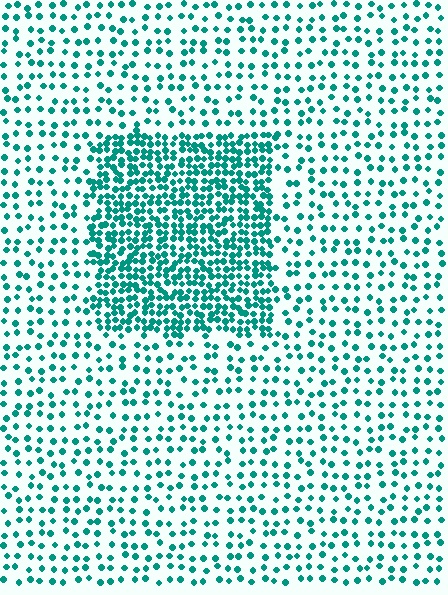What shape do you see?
I see a rectangle.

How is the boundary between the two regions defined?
The boundary is defined by a change in element density (approximately 2.5x ratio). All elements are the same color, size, and shape.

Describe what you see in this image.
The image contains small teal elements arranged at two different densities. A rectangle-shaped region is visible where the elements are more densely packed than the surrounding area.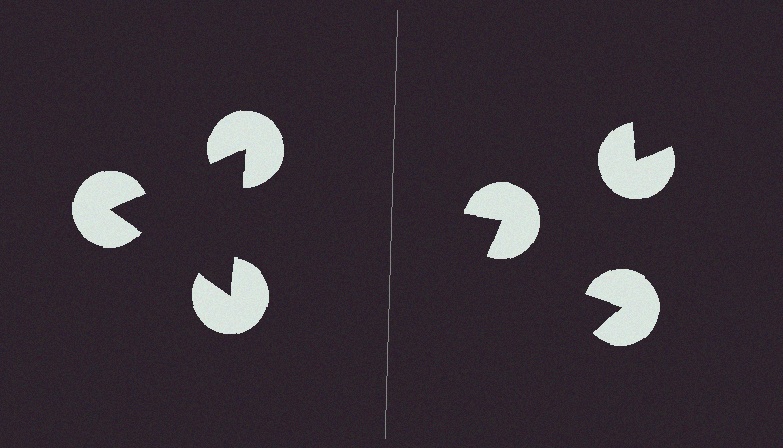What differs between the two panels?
The pac-man discs are positioned identically on both sides; only the wedge orientations differ. On the left they align to a triangle; on the right they are misaligned.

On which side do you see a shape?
An illusory triangle appears on the left side. On the right side the wedge cuts are rotated, so no coherent shape forms.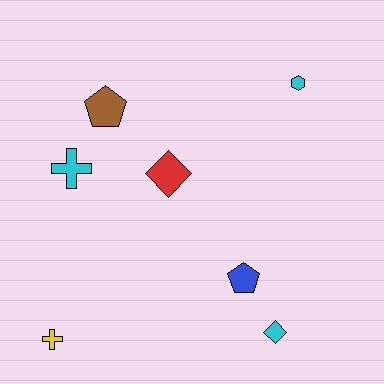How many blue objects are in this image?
There is 1 blue object.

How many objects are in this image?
There are 7 objects.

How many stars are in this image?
There are no stars.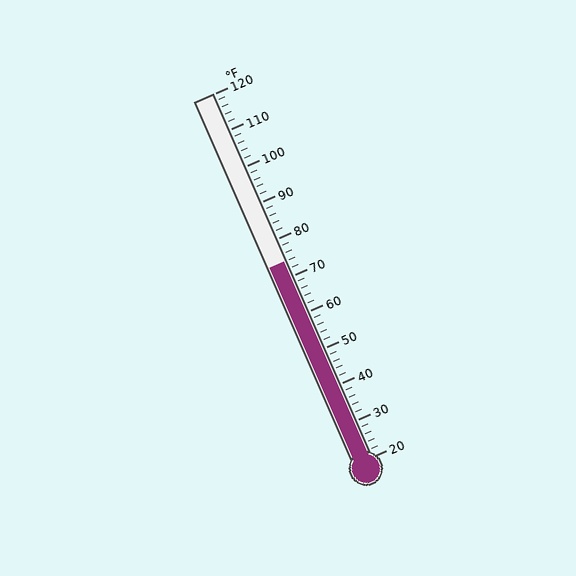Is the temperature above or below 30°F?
The temperature is above 30°F.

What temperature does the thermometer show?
The thermometer shows approximately 74°F.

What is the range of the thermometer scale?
The thermometer scale ranges from 20°F to 120°F.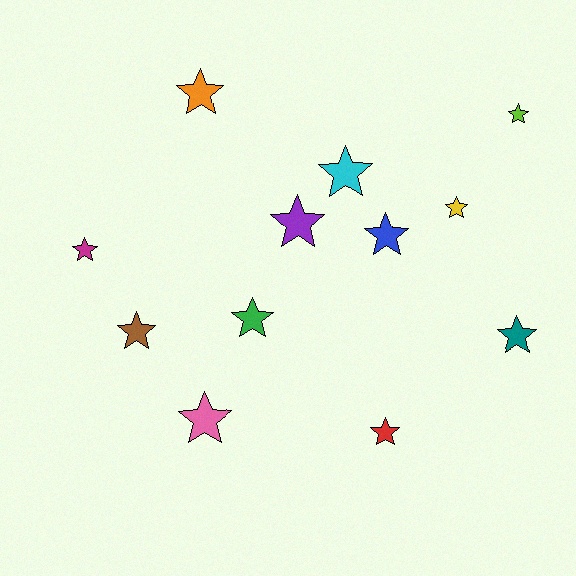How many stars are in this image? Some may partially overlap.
There are 12 stars.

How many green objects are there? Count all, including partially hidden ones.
There is 1 green object.